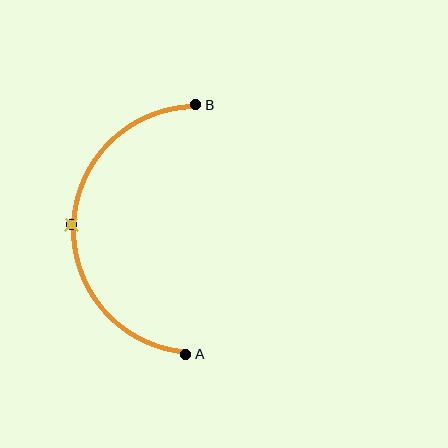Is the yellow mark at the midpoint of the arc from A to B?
Yes. The yellow mark lies on the arc at equal arc-length from both A and B — it is the arc midpoint.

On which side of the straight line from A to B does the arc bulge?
The arc bulges to the left of the straight line connecting A and B.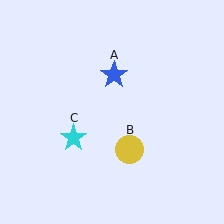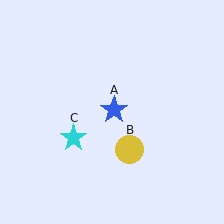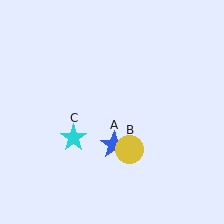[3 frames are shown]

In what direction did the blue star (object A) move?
The blue star (object A) moved down.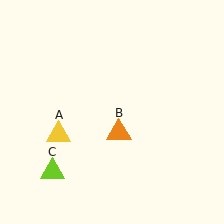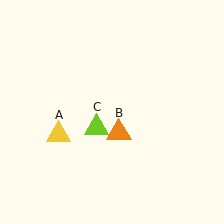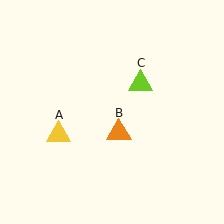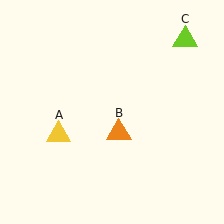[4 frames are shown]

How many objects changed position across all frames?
1 object changed position: lime triangle (object C).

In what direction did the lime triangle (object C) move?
The lime triangle (object C) moved up and to the right.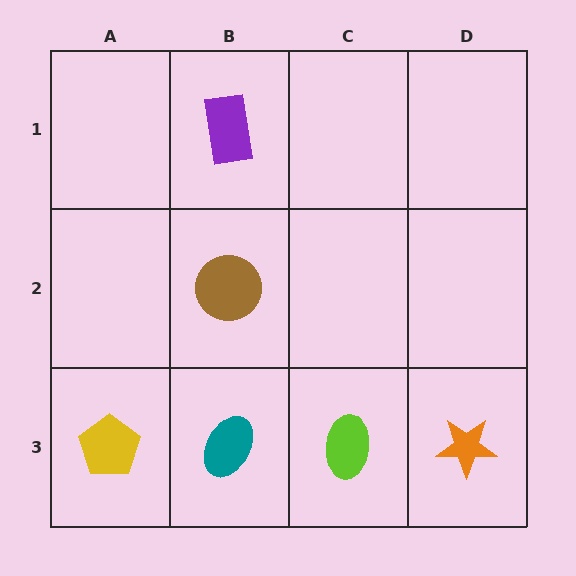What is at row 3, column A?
A yellow pentagon.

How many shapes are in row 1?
1 shape.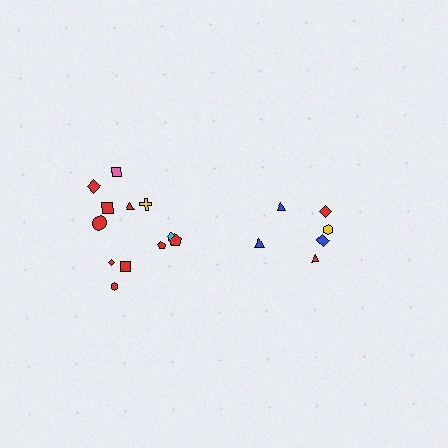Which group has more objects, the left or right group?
The left group.